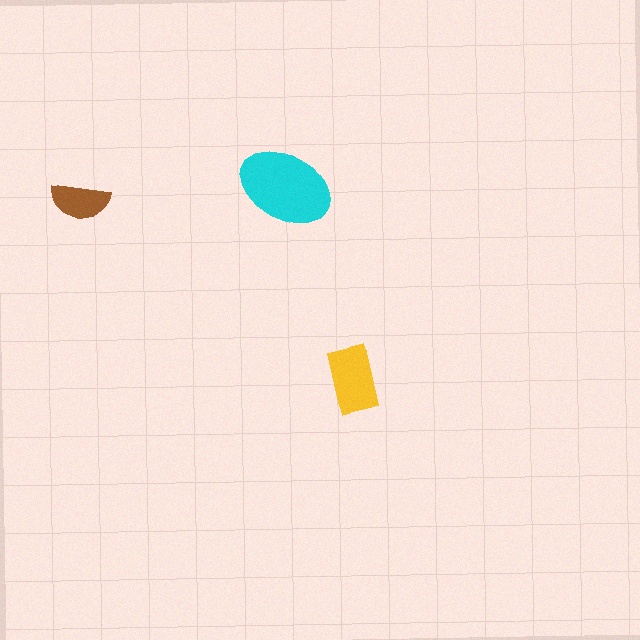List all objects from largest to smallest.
The cyan ellipse, the yellow rectangle, the brown semicircle.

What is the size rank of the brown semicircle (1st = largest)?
3rd.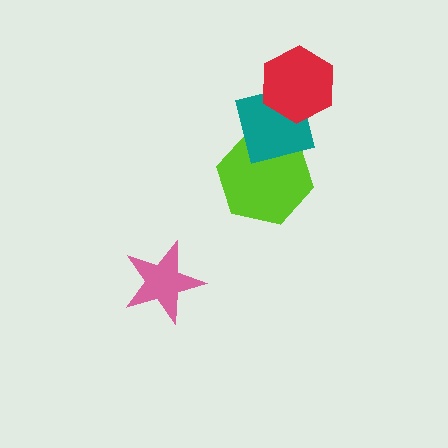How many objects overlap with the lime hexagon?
1 object overlaps with the lime hexagon.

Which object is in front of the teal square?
The red hexagon is in front of the teal square.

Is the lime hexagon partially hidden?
Yes, it is partially covered by another shape.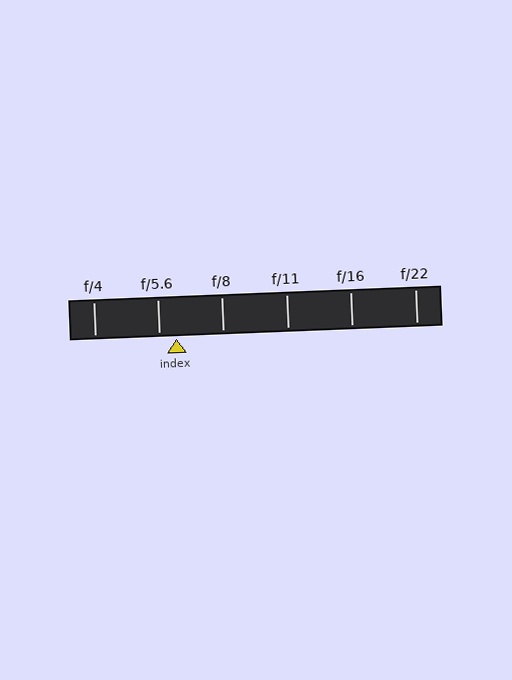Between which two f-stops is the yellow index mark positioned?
The index mark is between f/5.6 and f/8.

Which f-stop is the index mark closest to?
The index mark is closest to f/5.6.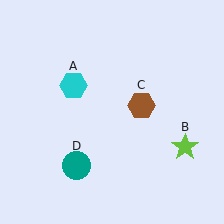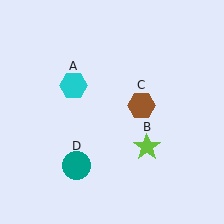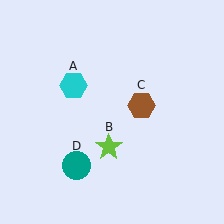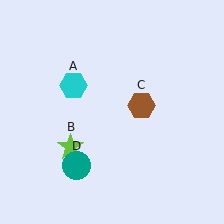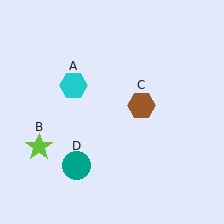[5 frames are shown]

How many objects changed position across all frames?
1 object changed position: lime star (object B).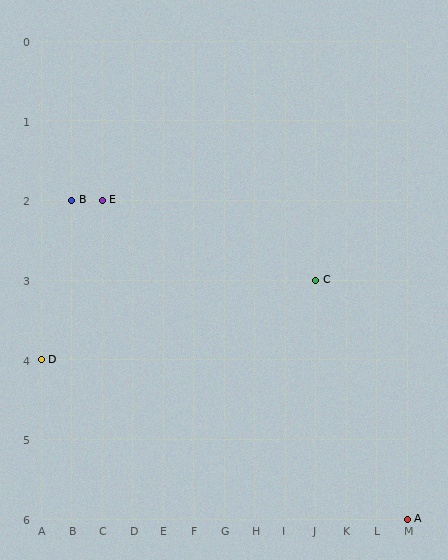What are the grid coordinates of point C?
Point C is at grid coordinates (J, 3).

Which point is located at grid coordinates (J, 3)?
Point C is at (J, 3).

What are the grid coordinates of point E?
Point E is at grid coordinates (C, 2).